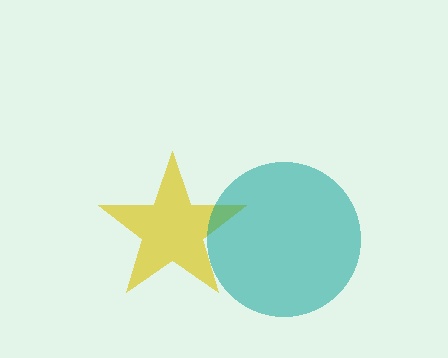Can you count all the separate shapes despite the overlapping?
Yes, there are 2 separate shapes.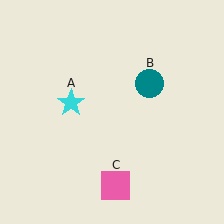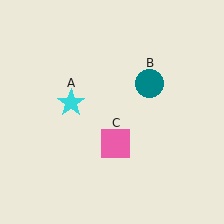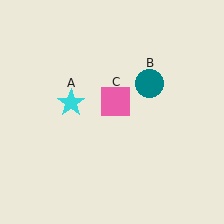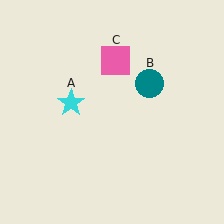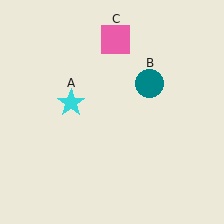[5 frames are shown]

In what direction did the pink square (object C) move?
The pink square (object C) moved up.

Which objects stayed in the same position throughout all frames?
Cyan star (object A) and teal circle (object B) remained stationary.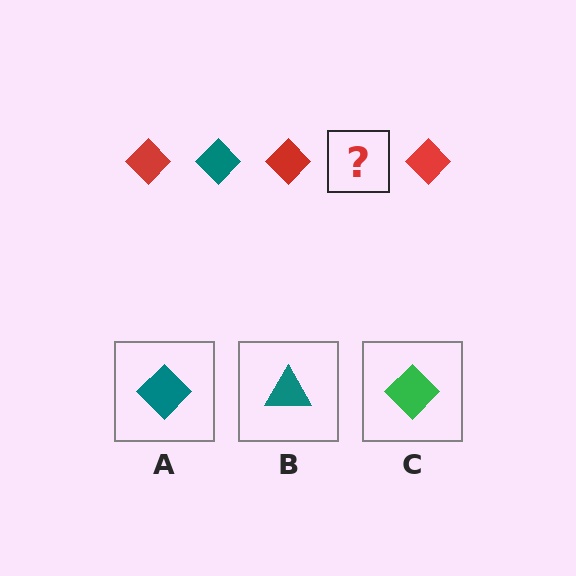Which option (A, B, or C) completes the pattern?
A.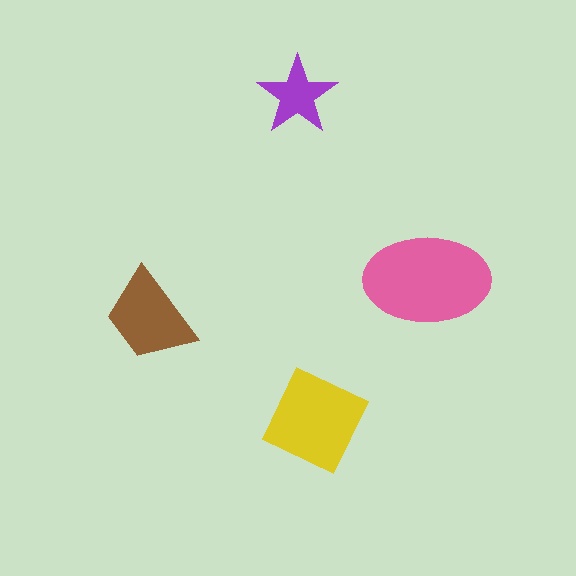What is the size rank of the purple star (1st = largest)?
4th.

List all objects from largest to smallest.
The pink ellipse, the yellow diamond, the brown trapezoid, the purple star.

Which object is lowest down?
The yellow diamond is bottommost.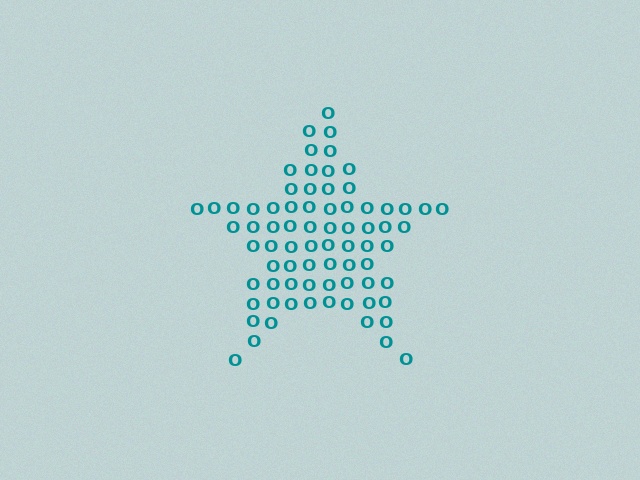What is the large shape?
The large shape is a star.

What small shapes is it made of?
It is made of small letter O's.